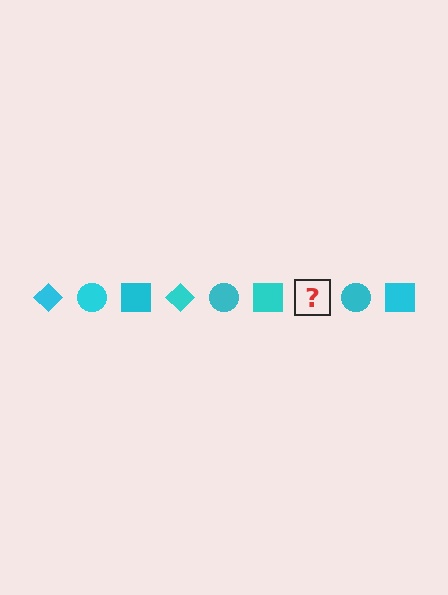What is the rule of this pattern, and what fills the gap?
The rule is that the pattern cycles through diamond, circle, square shapes in cyan. The gap should be filled with a cyan diamond.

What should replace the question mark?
The question mark should be replaced with a cyan diamond.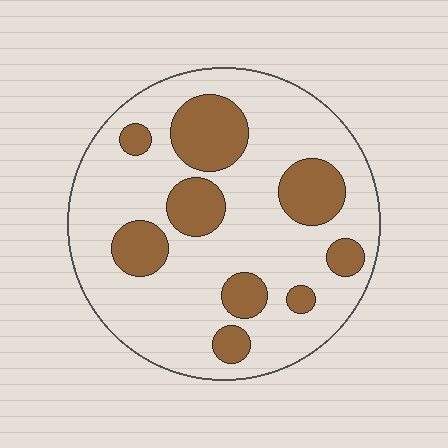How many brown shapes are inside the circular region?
9.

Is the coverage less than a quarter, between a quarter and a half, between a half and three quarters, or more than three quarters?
Between a quarter and a half.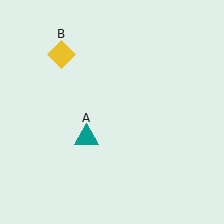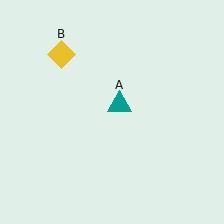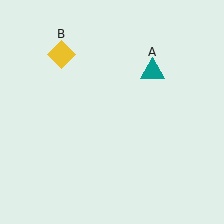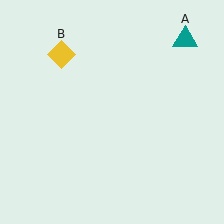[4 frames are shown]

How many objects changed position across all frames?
1 object changed position: teal triangle (object A).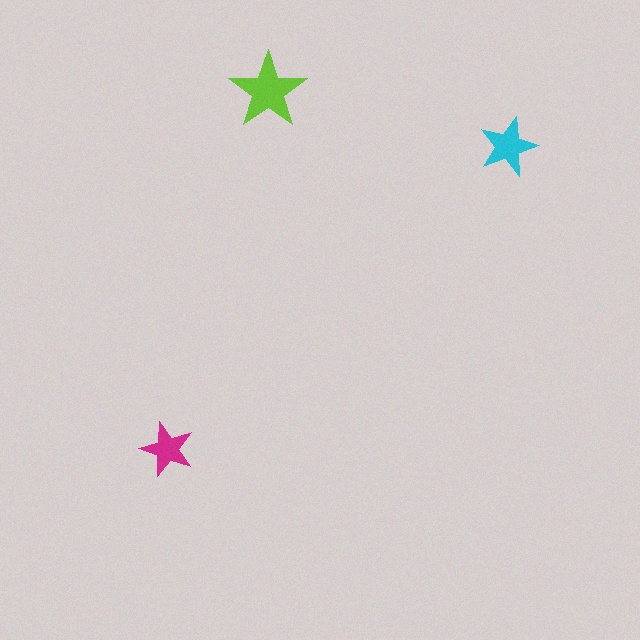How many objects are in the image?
There are 3 objects in the image.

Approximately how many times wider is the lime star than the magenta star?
About 1.5 times wider.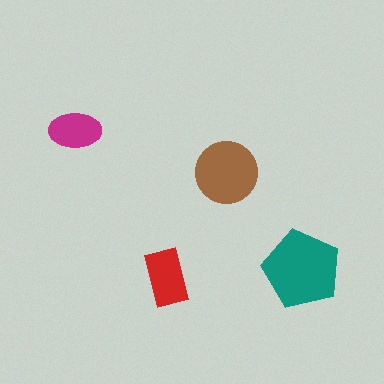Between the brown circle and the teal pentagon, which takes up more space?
The teal pentagon.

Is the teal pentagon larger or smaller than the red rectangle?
Larger.